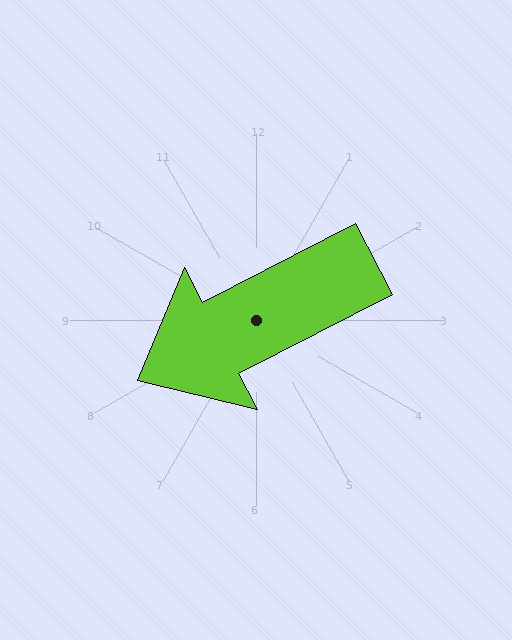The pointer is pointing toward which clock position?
Roughly 8 o'clock.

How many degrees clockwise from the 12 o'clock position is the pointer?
Approximately 243 degrees.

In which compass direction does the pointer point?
Southwest.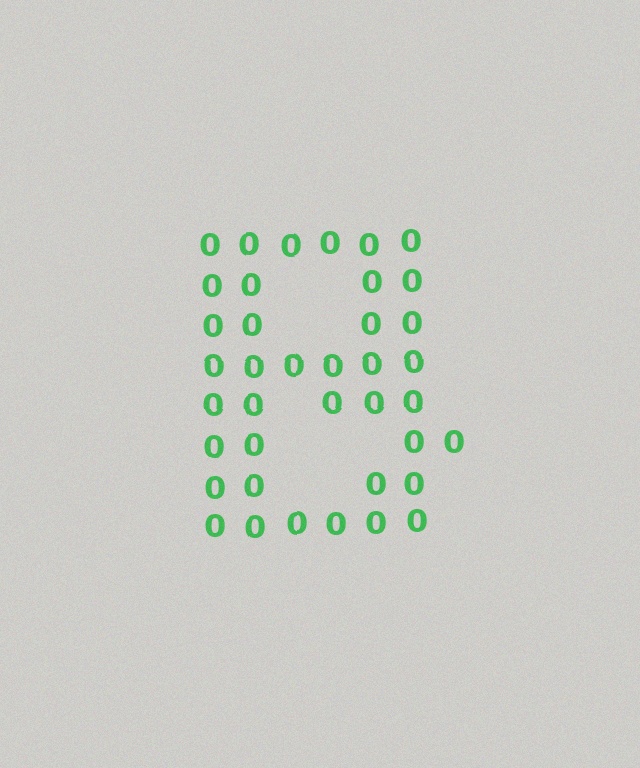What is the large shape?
The large shape is the letter B.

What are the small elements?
The small elements are digit 0's.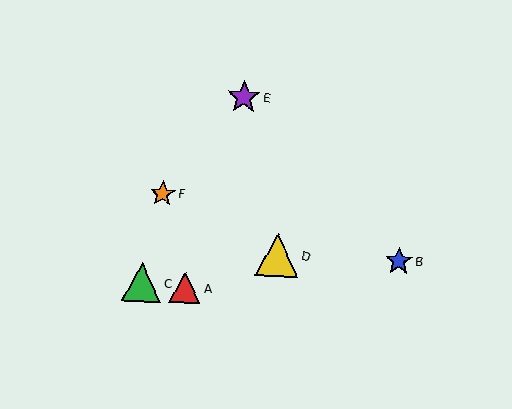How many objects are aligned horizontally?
2 objects (B, D) are aligned horizontally.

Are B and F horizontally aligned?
No, B is at y≈261 and F is at y≈194.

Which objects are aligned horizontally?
Objects B, D are aligned horizontally.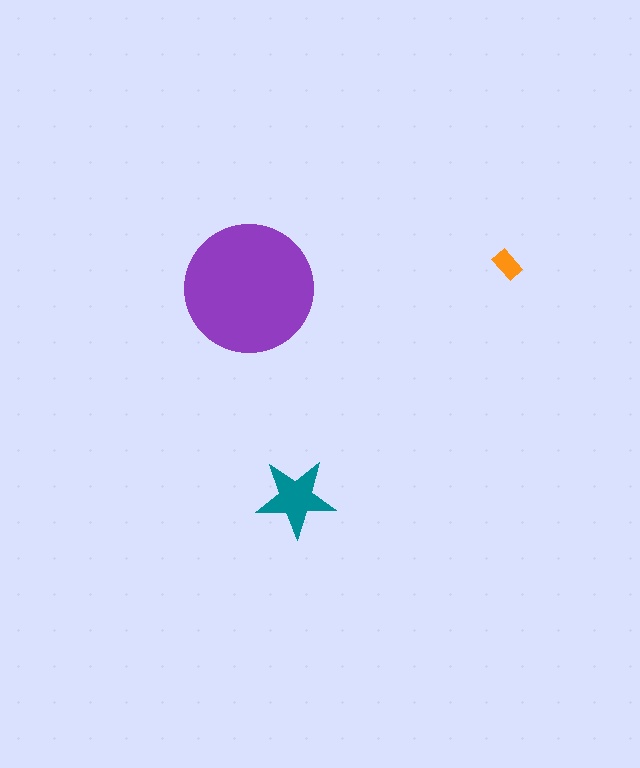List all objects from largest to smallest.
The purple circle, the teal star, the orange rectangle.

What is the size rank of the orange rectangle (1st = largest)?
3rd.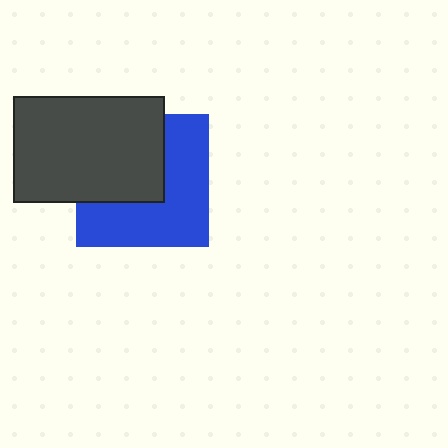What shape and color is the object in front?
The object in front is a dark gray rectangle.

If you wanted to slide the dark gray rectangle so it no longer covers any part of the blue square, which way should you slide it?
Slide it toward the upper-left — that is the most direct way to separate the two shapes.